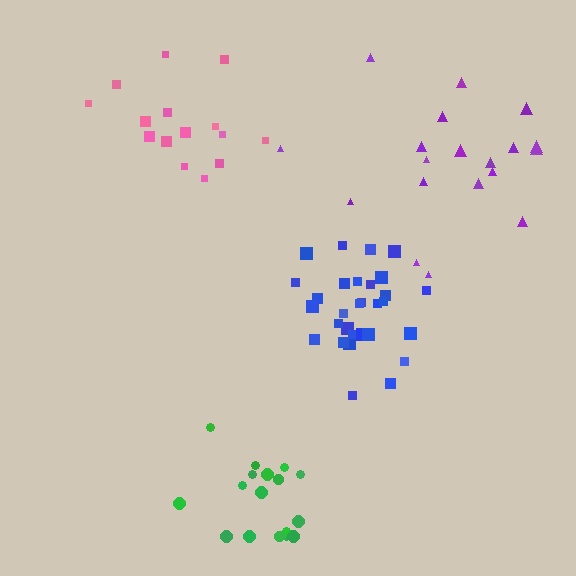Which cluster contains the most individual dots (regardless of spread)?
Blue (30).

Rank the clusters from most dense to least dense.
blue, green, pink, purple.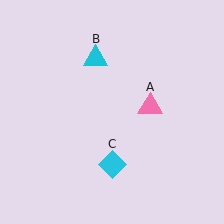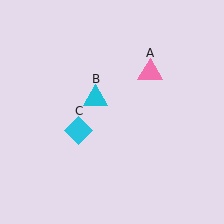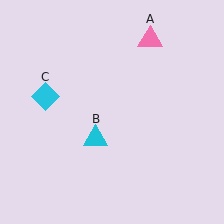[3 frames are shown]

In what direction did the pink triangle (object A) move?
The pink triangle (object A) moved up.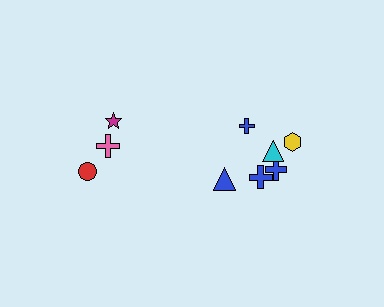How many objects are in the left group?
There are 3 objects.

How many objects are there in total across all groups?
There are 9 objects.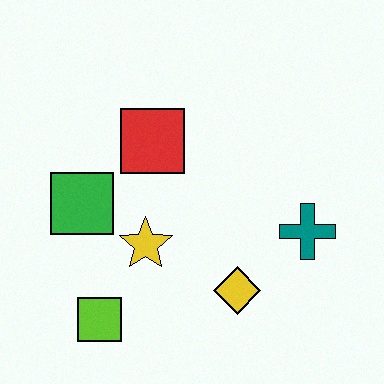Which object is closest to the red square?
The green square is closest to the red square.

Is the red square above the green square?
Yes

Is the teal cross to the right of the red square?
Yes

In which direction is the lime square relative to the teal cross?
The lime square is to the left of the teal cross.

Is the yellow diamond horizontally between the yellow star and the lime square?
No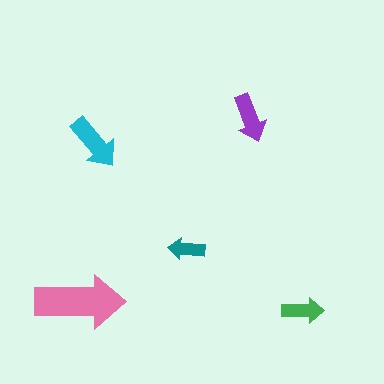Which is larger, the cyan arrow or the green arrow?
The cyan one.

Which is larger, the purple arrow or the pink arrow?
The pink one.